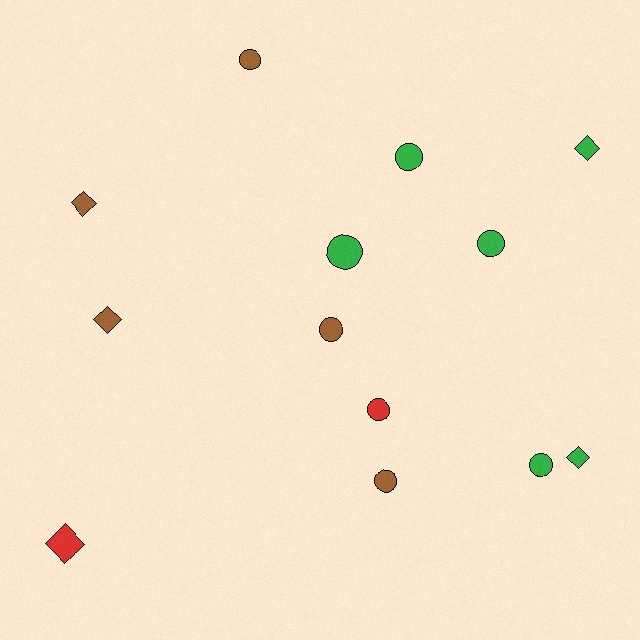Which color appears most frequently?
Green, with 6 objects.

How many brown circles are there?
There are 3 brown circles.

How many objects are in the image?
There are 13 objects.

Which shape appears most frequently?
Circle, with 8 objects.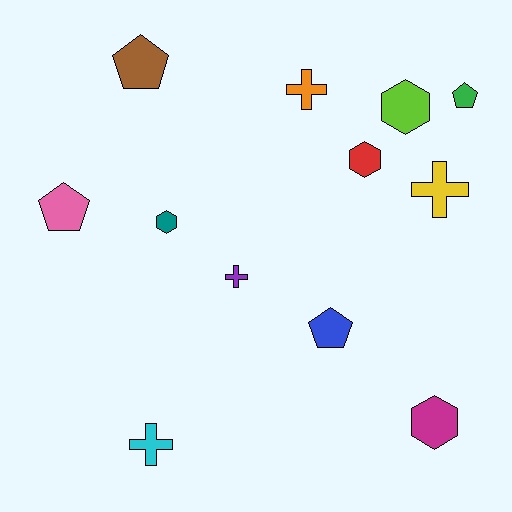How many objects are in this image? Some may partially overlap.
There are 12 objects.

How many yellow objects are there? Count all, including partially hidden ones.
There is 1 yellow object.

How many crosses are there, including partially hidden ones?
There are 4 crosses.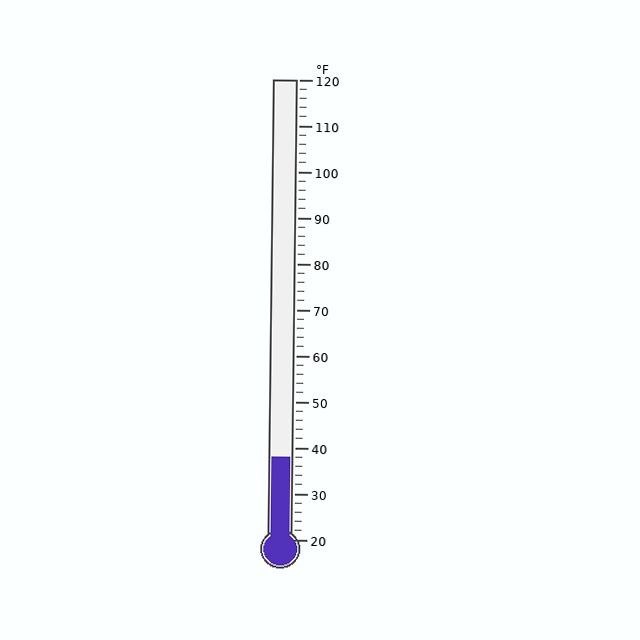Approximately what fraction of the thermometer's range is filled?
The thermometer is filled to approximately 20% of its range.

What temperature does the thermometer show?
The thermometer shows approximately 38°F.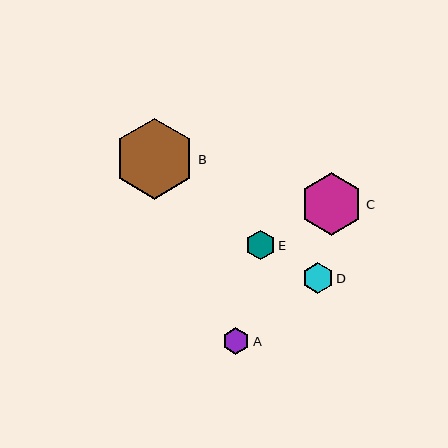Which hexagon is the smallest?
Hexagon A is the smallest with a size of approximately 27 pixels.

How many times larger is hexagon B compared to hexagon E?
Hexagon B is approximately 2.7 times the size of hexagon E.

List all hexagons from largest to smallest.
From largest to smallest: B, C, D, E, A.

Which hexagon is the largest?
Hexagon B is the largest with a size of approximately 81 pixels.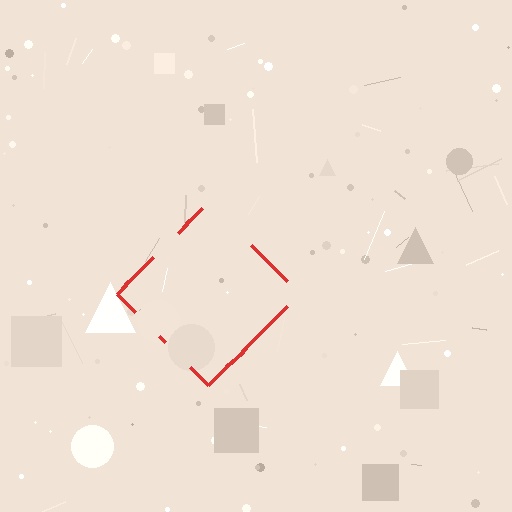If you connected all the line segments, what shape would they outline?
They would outline a diamond.